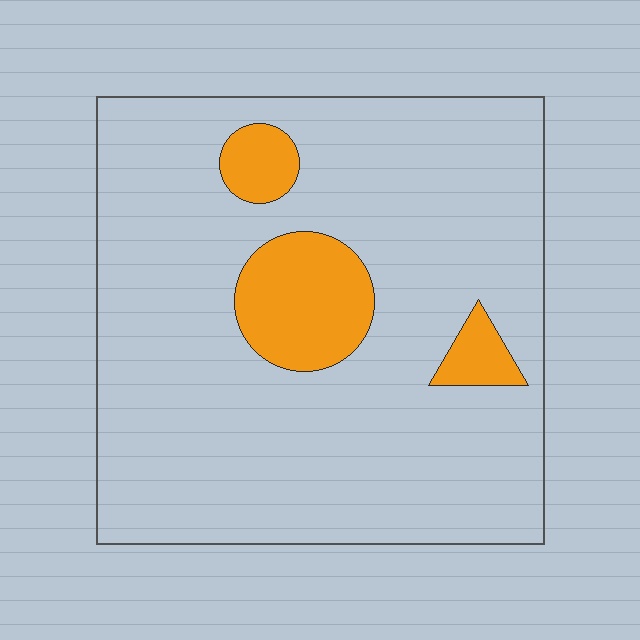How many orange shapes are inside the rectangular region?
3.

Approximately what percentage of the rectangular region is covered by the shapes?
Approximately 10%.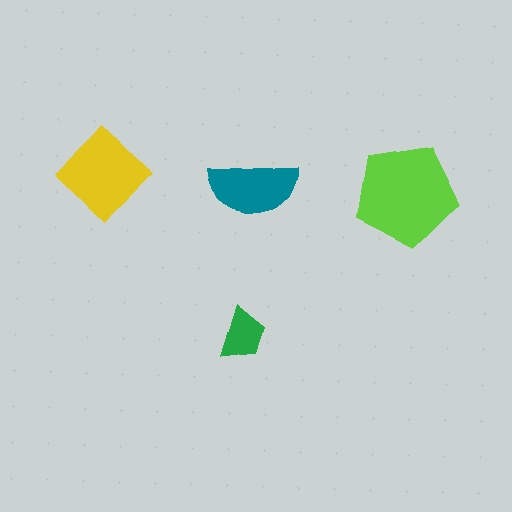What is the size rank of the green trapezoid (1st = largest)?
4th.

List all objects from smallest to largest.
The green trapezoid, the teal semicircle, the yellow diamond, the lime pentagon.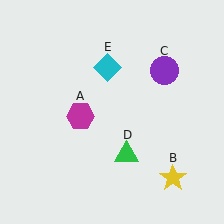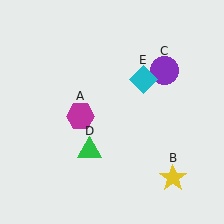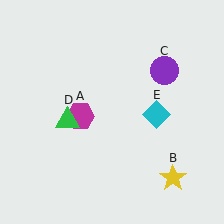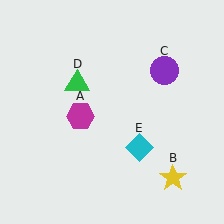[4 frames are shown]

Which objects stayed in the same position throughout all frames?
Magenta hexagon (object A) and yellow star (object B) and purple circle (object C) remained stationary.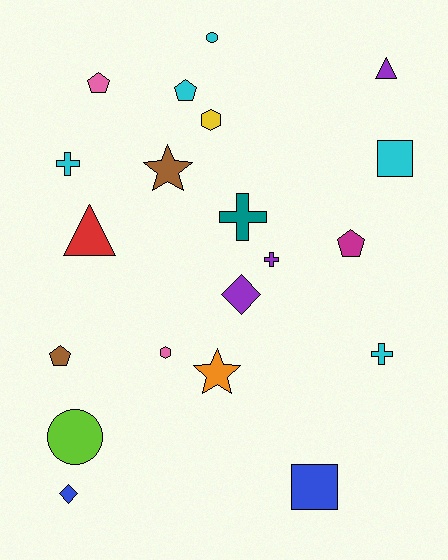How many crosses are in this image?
There are 4 crosses.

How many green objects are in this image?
There are no green objects.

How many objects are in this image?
There are 20 objects.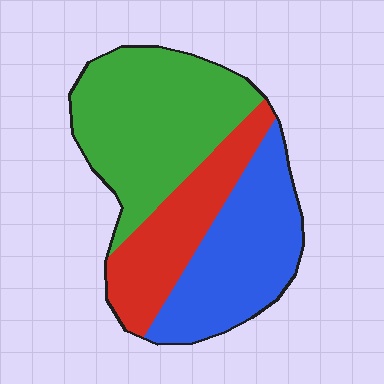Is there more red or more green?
Green.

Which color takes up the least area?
Red, at roughly 25%.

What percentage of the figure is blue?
Blue takes up between a quarter and a half of the figure.